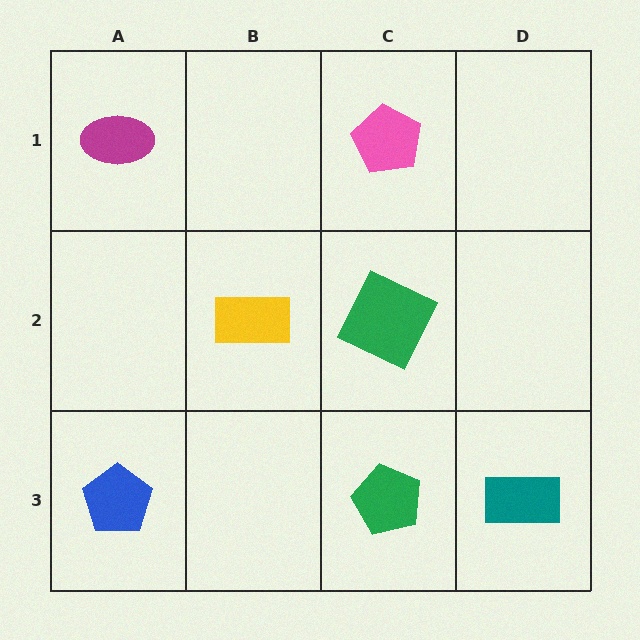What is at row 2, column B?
A yellow rectangle.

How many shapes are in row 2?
2 shapes.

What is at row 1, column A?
A magenta ellipse.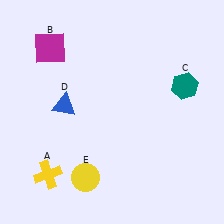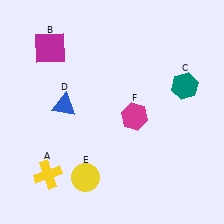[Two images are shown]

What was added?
A magenta hexagon (F) was added in Image 2.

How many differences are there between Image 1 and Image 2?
There is 1 difference between the two images.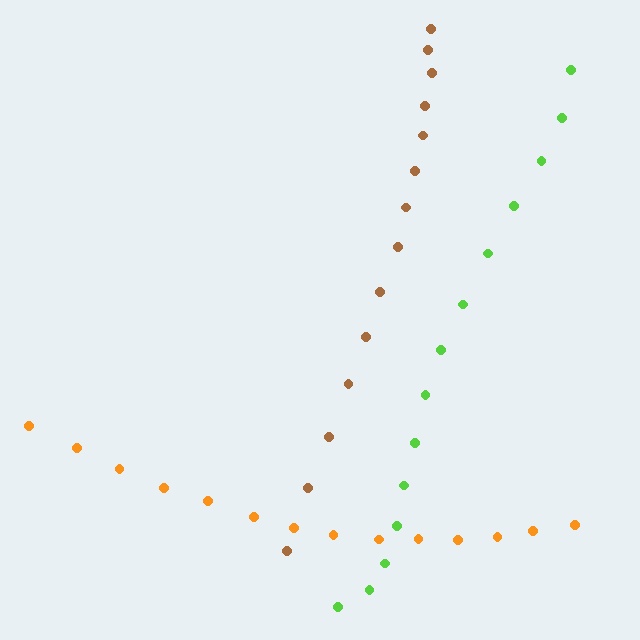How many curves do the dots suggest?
There are 3 distinct paths.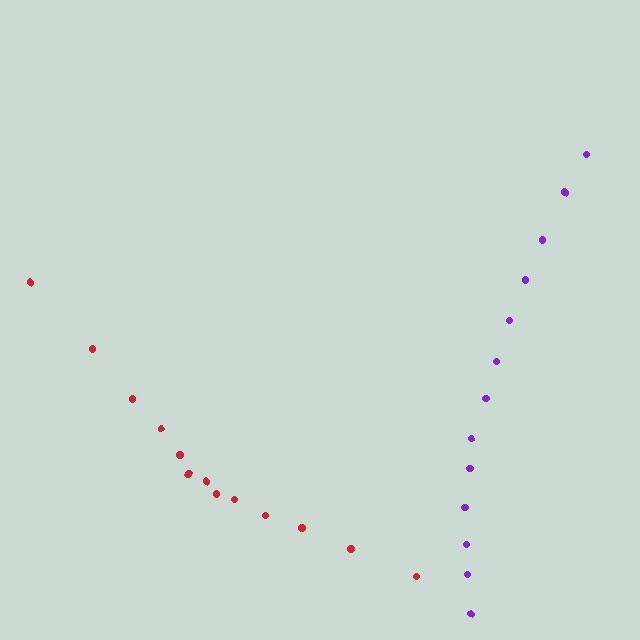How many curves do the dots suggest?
There are 2 distinct paths.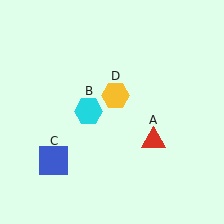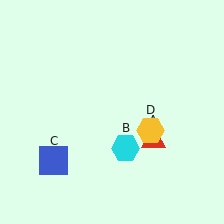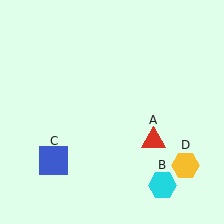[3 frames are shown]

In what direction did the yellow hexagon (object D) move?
The yellow hexagon (object D) moved down and to the right.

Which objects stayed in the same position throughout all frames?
Red triangle (object A) and blue square (object C) remained stationary.